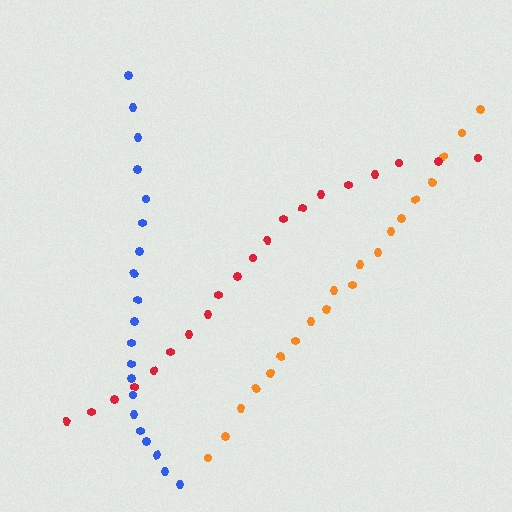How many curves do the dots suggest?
There are 3 distinct paths.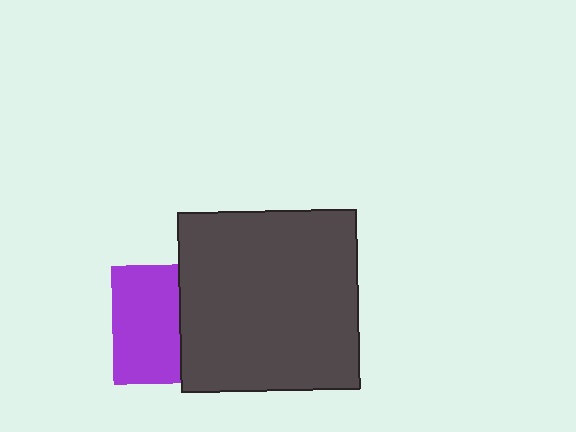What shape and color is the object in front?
The object in front is a dark gray square.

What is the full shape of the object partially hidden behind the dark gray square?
The partially hidden object is a purple square.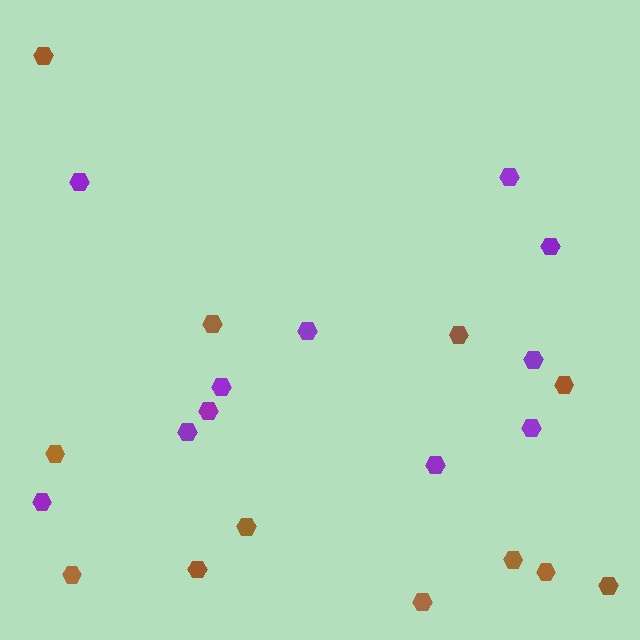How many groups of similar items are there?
There are 2 groups: one group of brown hexagons (12) and one group of purple hexagons (11).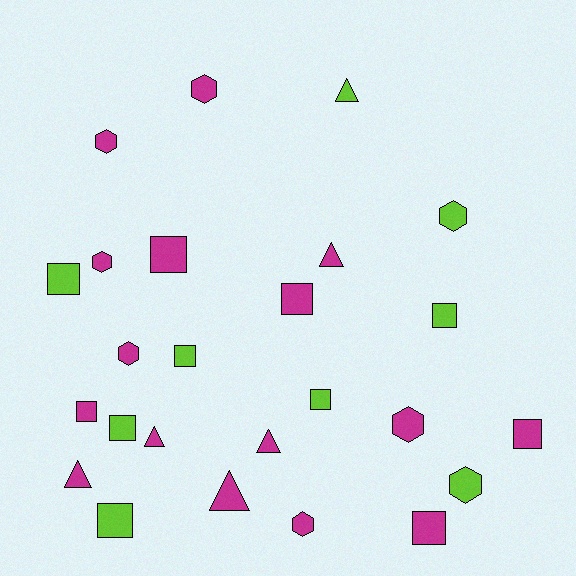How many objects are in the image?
There are 25 objects.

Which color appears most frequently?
Magenta, with 16 objects.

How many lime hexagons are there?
There are 2 lime hexagons.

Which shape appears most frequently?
Square, with 11 objects.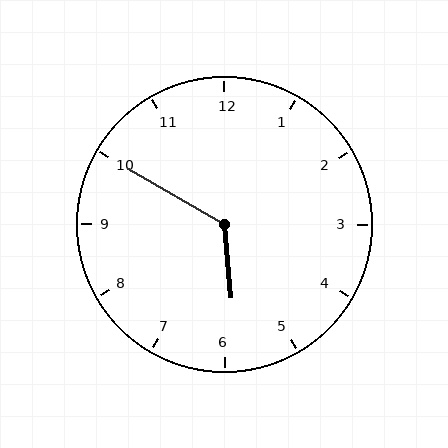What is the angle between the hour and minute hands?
Approximately 125 degrees.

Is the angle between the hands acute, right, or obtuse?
It is obtuse.